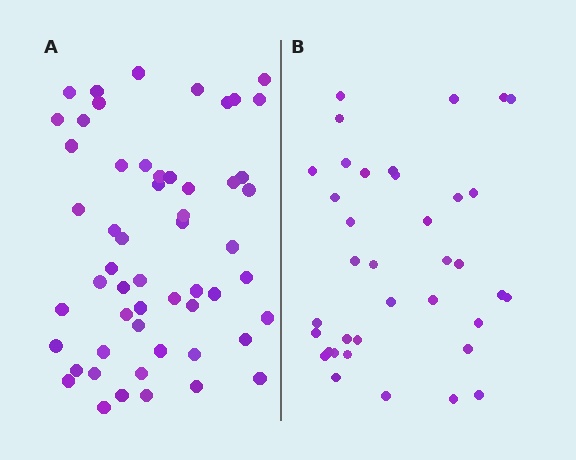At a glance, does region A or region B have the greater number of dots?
Region A (the left region) has more dots.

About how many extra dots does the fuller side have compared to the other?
Region A has approximately 20 more dots than region B.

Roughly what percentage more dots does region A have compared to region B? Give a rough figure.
About 50% more.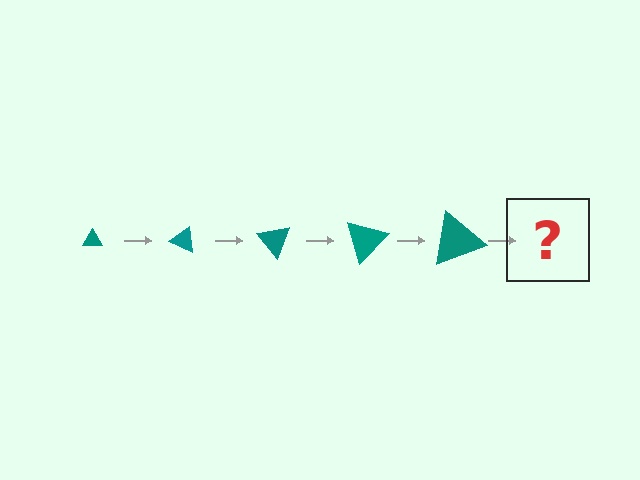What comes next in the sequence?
The next element should be a triangle, larger than the previous one and rotated 125 degrees from the start.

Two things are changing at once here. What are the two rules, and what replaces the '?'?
The two rules are that the triangle grows larger each step and it rotates 25 degrees each step. The '?' should be a triangle, larger than the previous one and rotated 125 degrees from the start.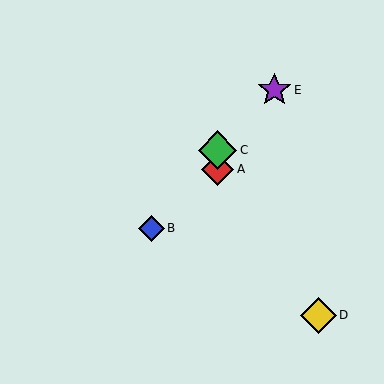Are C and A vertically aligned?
Yes, both are at x≈217.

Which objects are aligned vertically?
Objects A, C are aligned vertically.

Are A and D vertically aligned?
No, A is at x≈217 and D is at x≈318.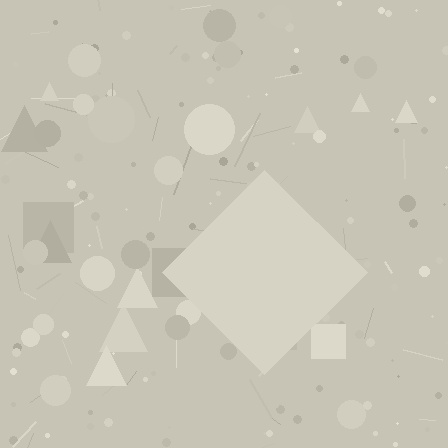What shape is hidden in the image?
A diamond is hidden in the image.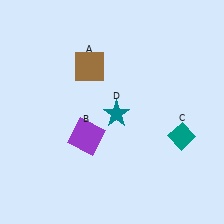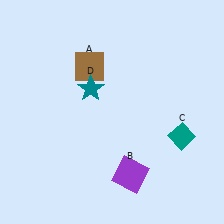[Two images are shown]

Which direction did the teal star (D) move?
The teal star (D) moved left.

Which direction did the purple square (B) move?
The purple square (B) moved right.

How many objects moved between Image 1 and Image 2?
2 objects moved between the two images.